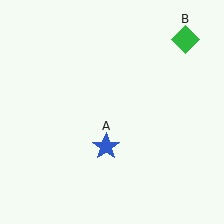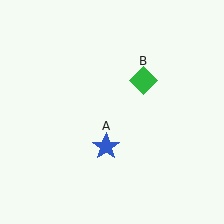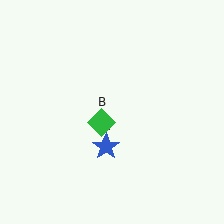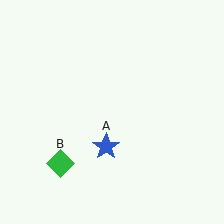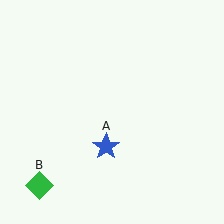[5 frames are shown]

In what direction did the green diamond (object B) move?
The green diamond (object B) moved down and to the left.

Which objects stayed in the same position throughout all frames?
Blue star (object A) remained stationary.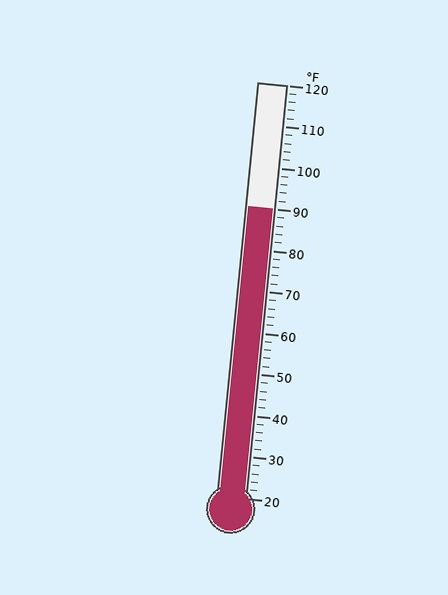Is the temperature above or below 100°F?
The temperature is below 100°F.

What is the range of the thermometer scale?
The thermometer scale ranges from 20°F to 120°F.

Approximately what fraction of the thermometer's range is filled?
The thermometer is filled to approximately 70% of its range.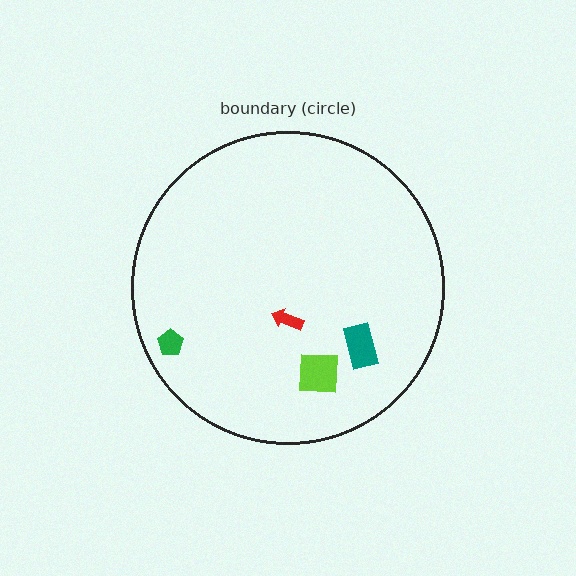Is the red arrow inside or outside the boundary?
Inside.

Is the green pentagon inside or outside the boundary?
Inside.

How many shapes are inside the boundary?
4 inside, 0 outside.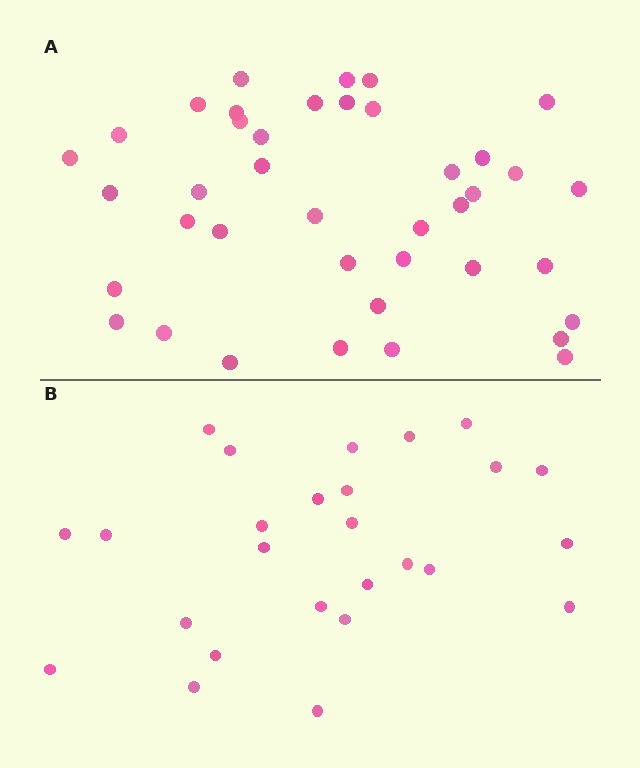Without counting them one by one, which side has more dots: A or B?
Region A (the top region) has more dots.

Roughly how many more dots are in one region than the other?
Region A has approximately 15 more dots than region B.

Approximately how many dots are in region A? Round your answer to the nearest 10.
About 40 dots.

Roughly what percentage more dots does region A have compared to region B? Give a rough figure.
About 55% more.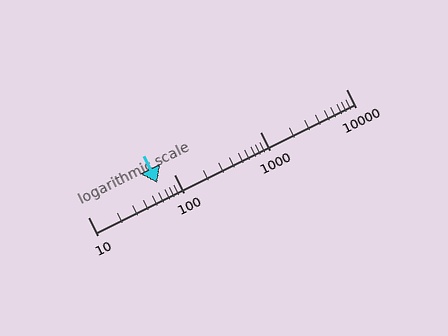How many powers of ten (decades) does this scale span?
The scale spans 3 decades, from 10 to 10000.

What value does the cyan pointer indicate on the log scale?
The pointer indicates approximately 64.